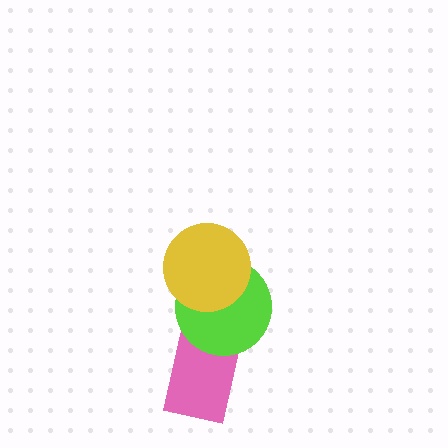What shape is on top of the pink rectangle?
The lime circle is on top of the pink rectangle.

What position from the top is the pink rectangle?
The pink rectangle is 3rd from the top.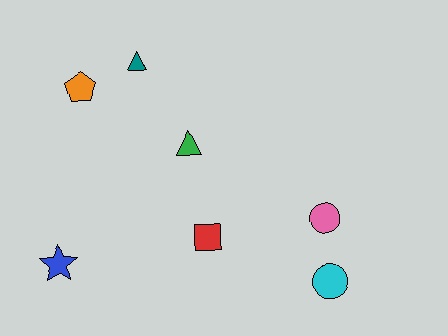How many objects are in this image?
There are 7 objects.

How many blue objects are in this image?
There is 1 blue object.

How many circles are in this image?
There are 2 circles.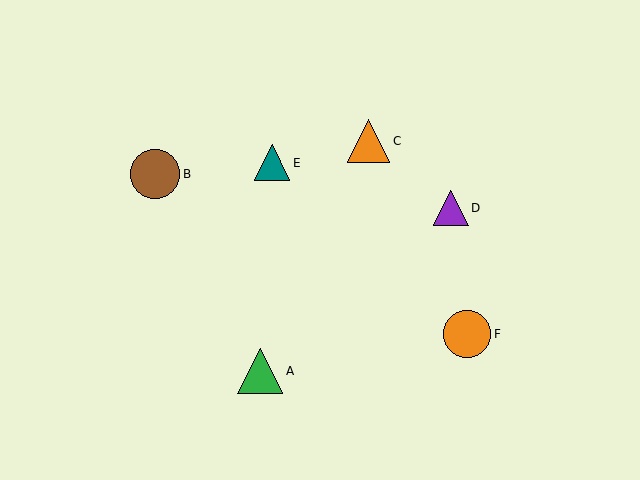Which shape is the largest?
The brown circle (labeled B) is the largest.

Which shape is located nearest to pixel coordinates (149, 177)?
The brown circle (labeled B) at (155, 174) is nearest to that location.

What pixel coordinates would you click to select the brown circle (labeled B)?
Click at (155, 174) to select the brown circle B.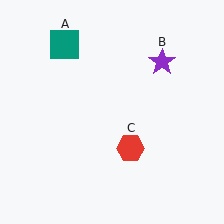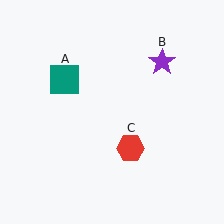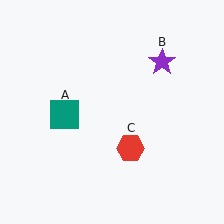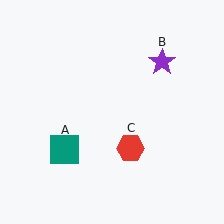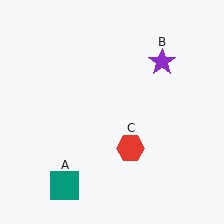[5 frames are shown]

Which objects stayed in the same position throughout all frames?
Purple star (object B) and red hexagon (object C) remained stationary.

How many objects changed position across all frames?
1 object changed position: teal square (object A).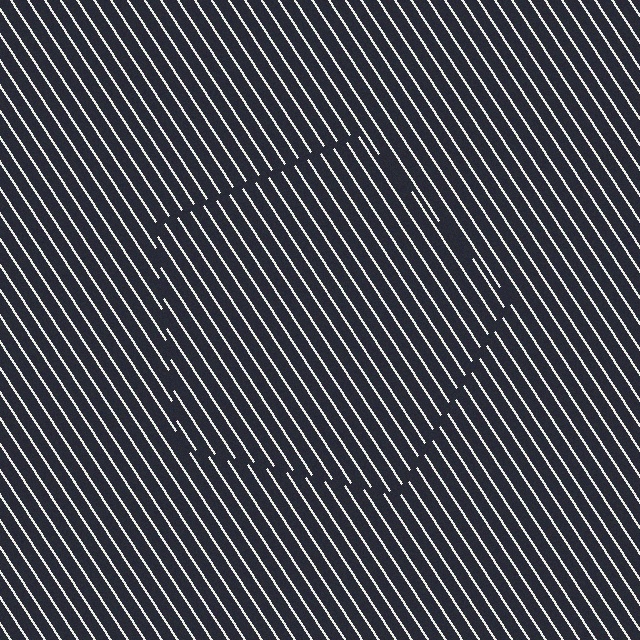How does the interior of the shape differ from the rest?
The interior of the shape contains the same grating, shifted by half a period — the contour is defined by the phase discontinuity where line-ends from the inner and outer gratings abut.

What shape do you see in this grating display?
An illusory pentagon. The interior of the shape contains the same grating, shifted by half a period — the contour is defined by the phase discontinuity where line-ends from the inner and outer gratings abut.